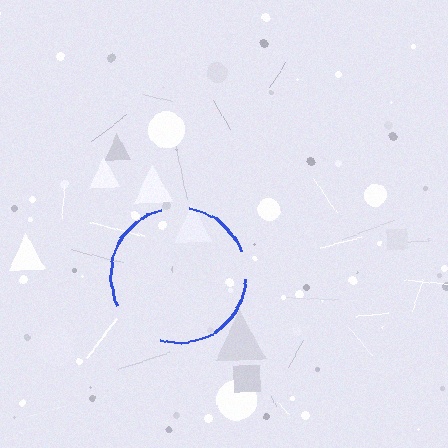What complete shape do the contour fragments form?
The contour fragments form a circle.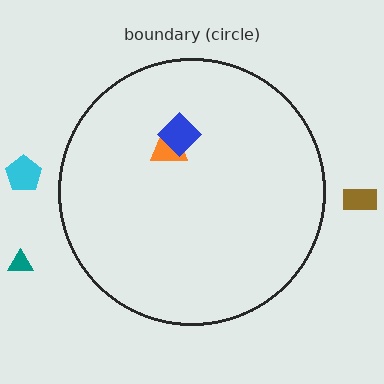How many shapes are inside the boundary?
2 inside, 3 outside.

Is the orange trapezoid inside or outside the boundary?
Inside.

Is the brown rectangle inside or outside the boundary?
Outside.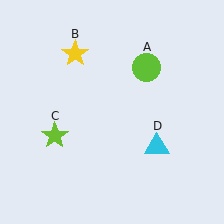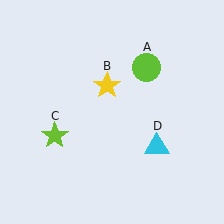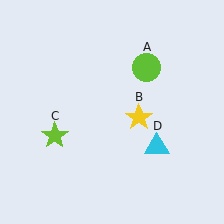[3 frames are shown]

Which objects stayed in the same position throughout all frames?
Lime circle (object A) and lime star (object C) and cyan triangle (object D) remained stationary.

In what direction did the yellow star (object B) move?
The yellow star (object B) moved down and to the right.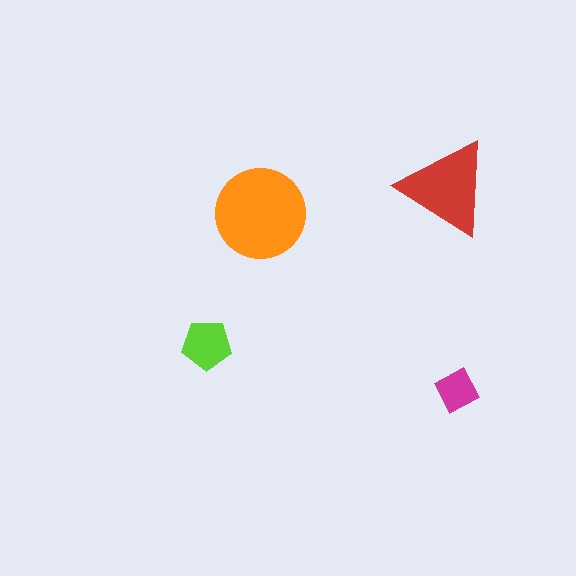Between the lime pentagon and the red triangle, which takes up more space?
The red triangle.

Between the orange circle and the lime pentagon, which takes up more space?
The orange circle.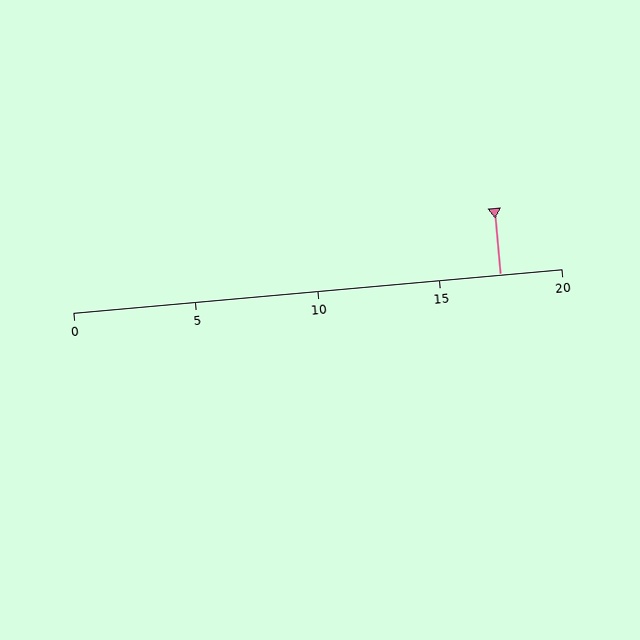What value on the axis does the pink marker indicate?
The marker indicates approximately 17.5.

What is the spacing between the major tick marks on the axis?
The major ticks are spaced 5 apart.